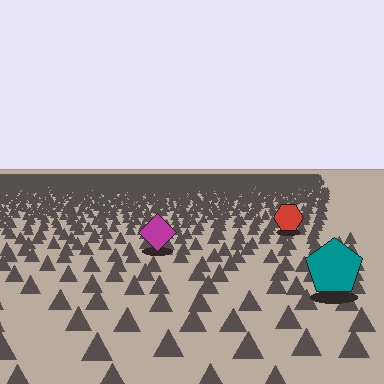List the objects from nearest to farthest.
From nearest to farthest: the teal pentagon, the magenta diamond, the red hexagon.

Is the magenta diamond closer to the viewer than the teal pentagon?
No. The teal pentagon is closer — you can tell from the texture gradient: the ground texture is coarser near it.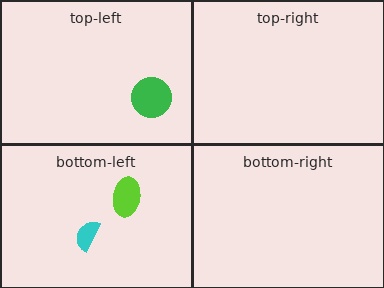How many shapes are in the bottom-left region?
2.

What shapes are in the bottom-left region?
The lime ellipse, the cyan semicircle.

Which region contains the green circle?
The top-left region.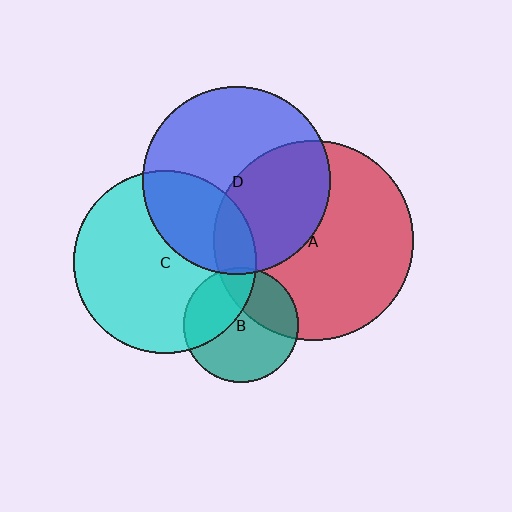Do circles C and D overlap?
Yes.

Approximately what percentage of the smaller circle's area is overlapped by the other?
Approximately 30%.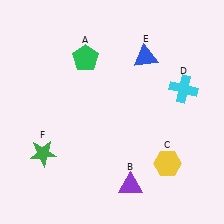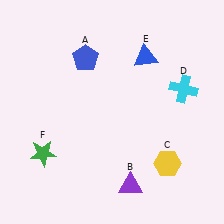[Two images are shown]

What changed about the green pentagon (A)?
In Image 1, A is green. In Image 2, it changed to blue.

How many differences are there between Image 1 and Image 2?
There is 1 difference between the two images.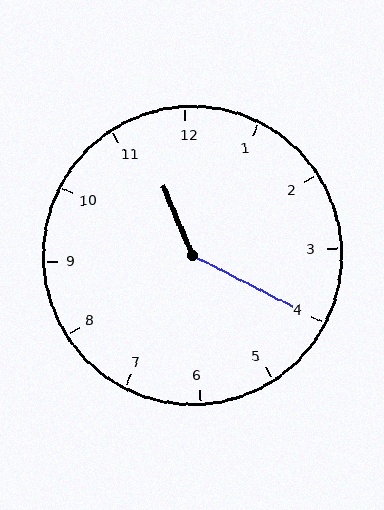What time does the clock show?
11:20.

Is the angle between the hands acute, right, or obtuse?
It is obtuse.